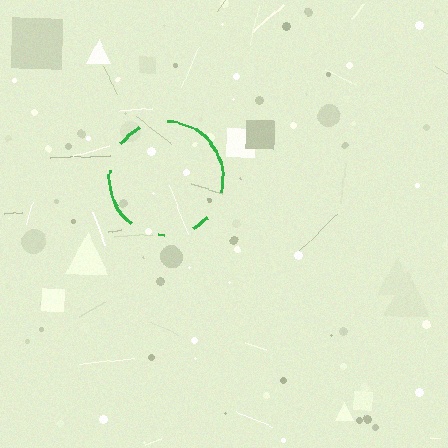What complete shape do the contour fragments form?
The contour fragments form a circle.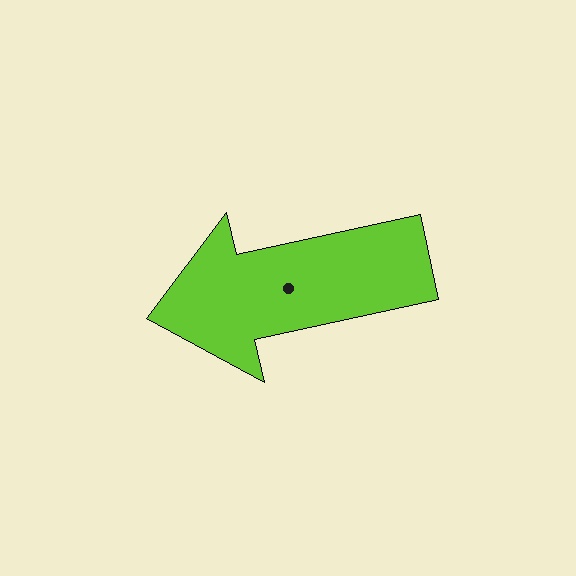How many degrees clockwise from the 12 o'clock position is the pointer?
Approximately 258 degrees.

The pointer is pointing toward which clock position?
Roughly 9 o'clock.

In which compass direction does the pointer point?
West.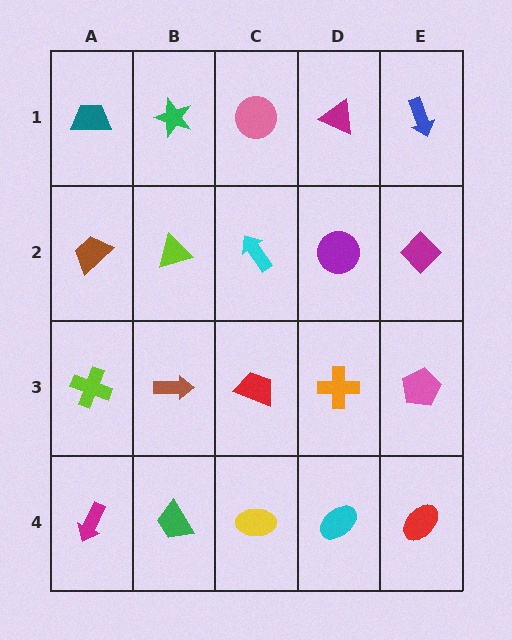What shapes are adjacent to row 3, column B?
A lime triangle (row 2, column B), a green trapezoid (row 4, column B), a lime cross (row 3, column A), a red trapezoid (row 3, column C).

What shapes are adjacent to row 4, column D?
An orange cross (row 3, column D), a yellow ellipse (row 4, column C), a red ellipse (row 4, column E).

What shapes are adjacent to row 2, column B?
A green star (row 1, column B), a brown arrow (row 3, column B), a brown trapezoid (row 2, column A), a cyan arrow (row 2, column C).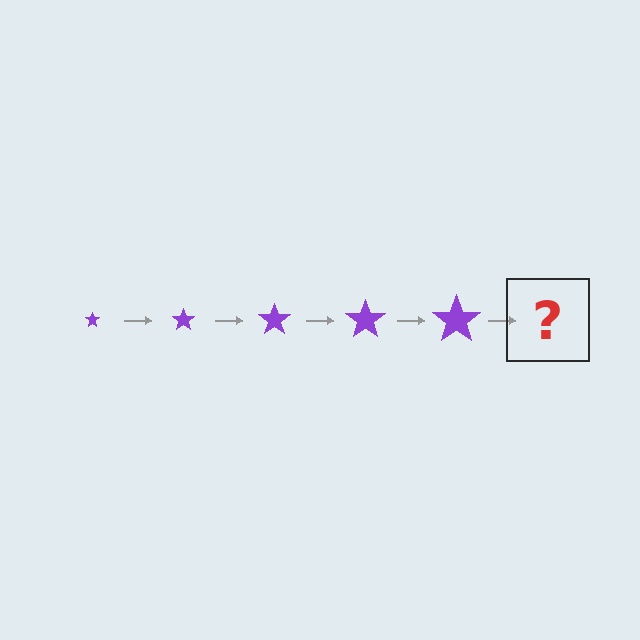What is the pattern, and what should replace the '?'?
The pattern is that the star gets progressively larger each step. The '?' should be a purple star, larger than the previous one.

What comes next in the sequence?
The next element should be a purple star, larger than the previous one.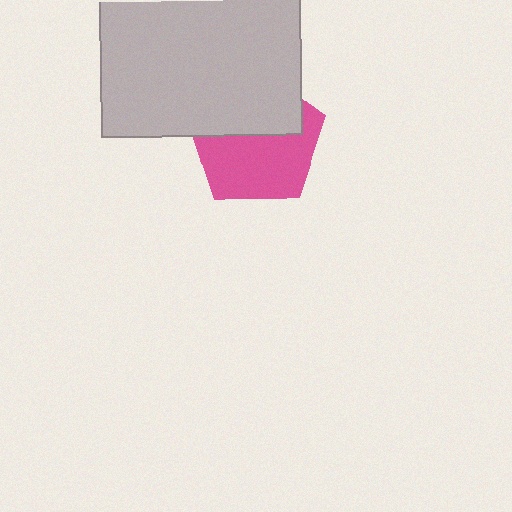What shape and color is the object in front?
The object in front is a light gray square.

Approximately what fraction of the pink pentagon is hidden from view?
Roughly 43% of the pink pentagon is hidden behind the light gray square.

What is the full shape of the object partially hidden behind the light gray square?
The partially hidden object is a pink pentagon.